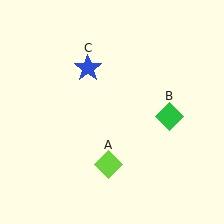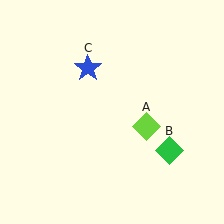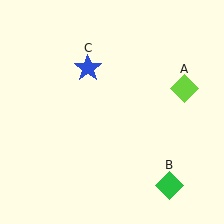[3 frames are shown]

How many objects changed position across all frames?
2 objects changed position: lime diamond (object A), green diamond (object B).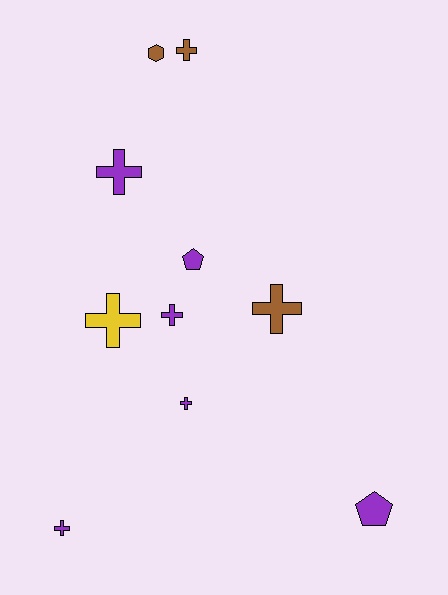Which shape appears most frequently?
Cross, with 7 objects.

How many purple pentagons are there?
There are 2 purple pentagons.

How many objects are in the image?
There are 10 objects.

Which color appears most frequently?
Purple, with 6 objects.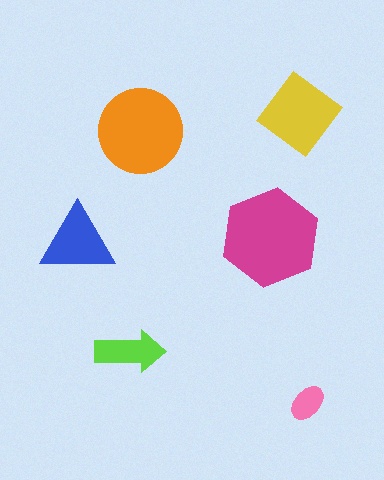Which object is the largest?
The magenta hexagon.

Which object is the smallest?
The pink ellipse.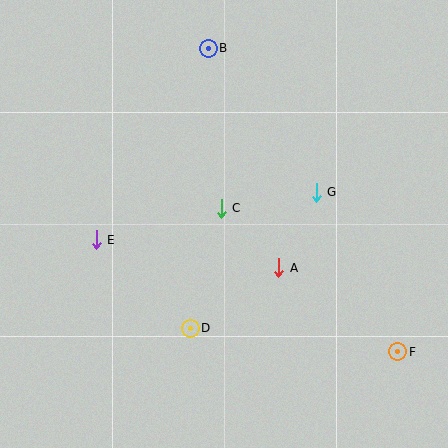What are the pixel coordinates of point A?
Point A is at (279, 268).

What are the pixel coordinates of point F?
Point F is at (398, 352).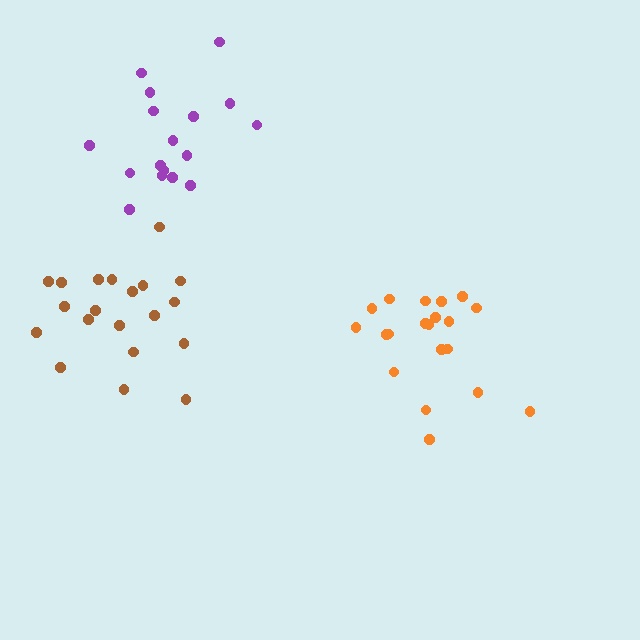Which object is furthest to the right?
The orange cluster is rightmost.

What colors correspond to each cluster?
The clusters are colored: brown, orange, purple.